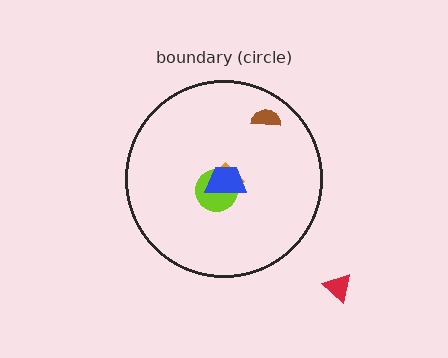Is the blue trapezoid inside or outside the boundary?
Inside.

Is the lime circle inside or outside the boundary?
Inside.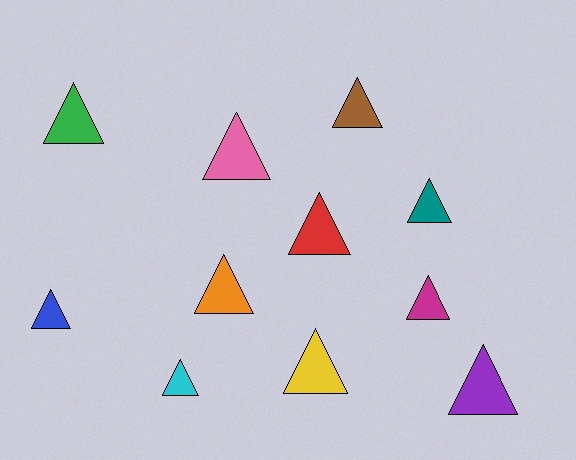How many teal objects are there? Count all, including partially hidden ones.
There is 1 teal object.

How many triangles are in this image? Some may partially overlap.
There are 11 triangles.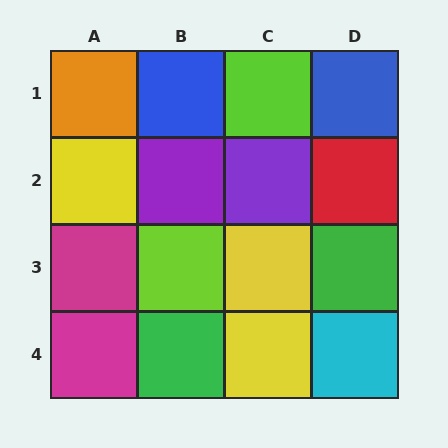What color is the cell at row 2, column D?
Red.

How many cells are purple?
2 cells are purple.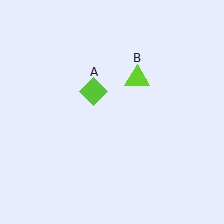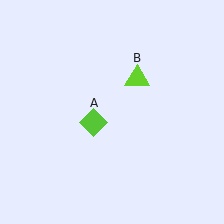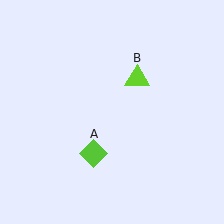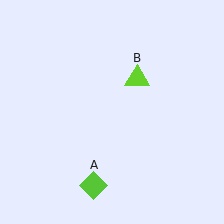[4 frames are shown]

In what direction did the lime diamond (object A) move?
The lime diamond (object A) moved down.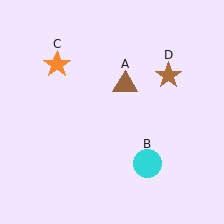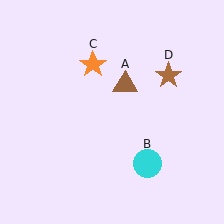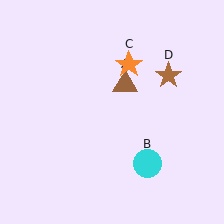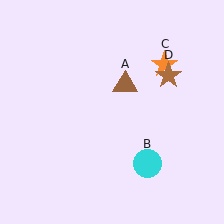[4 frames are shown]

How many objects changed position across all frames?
1 object changed position: orange star (object C).